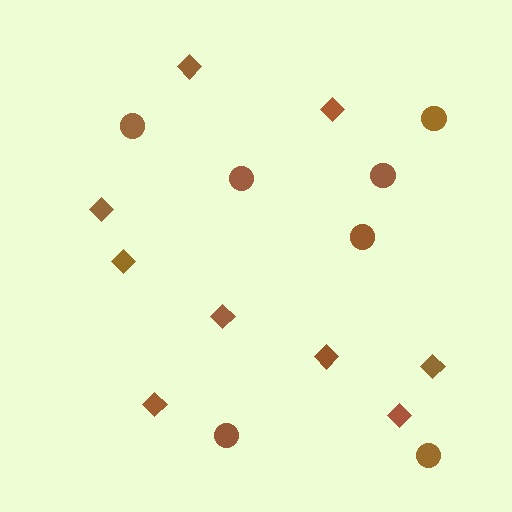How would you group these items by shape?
There are 2 groups: one group of diamonds (9) and one group of circles (7).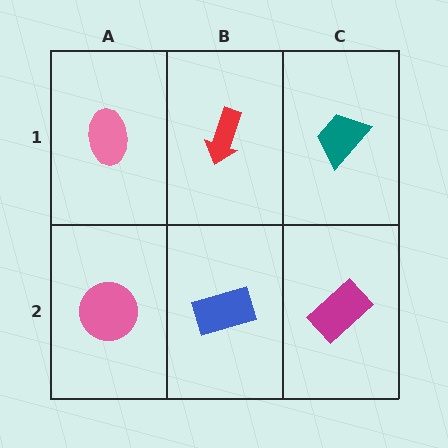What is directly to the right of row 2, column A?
A blue rectangle.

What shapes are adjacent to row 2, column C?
A teal trapezoid (row 1, column C), a blue rectangle (row 2, column B).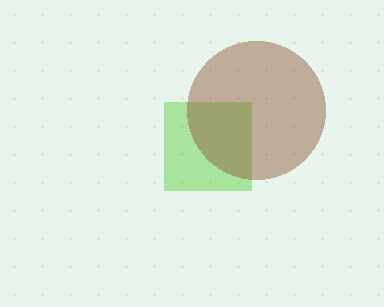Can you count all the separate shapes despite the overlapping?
Yes, there are 2 separate shapes.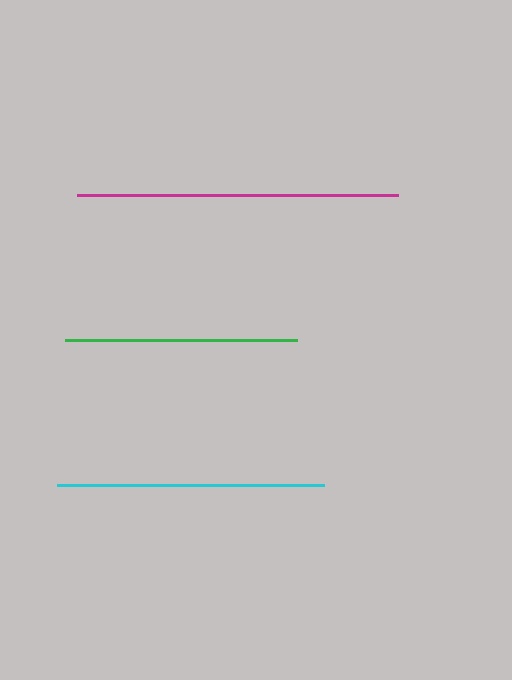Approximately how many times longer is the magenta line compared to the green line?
The magenta line is approximately 1.4 times the length of the green line.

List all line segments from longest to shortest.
From longest to shortest: magenta, cyan, green.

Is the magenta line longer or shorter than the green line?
The magenta line is longer than the green line.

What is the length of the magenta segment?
The magenta segment is approximately 322 pixels long.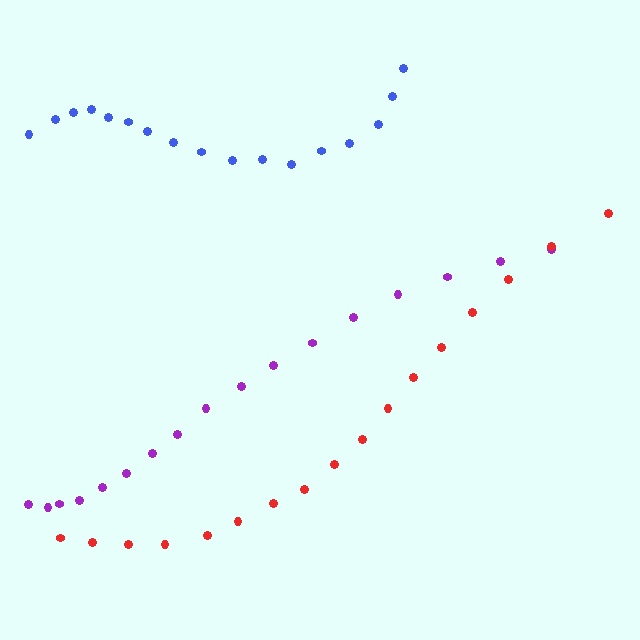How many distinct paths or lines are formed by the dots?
There are 3 distinct paths.